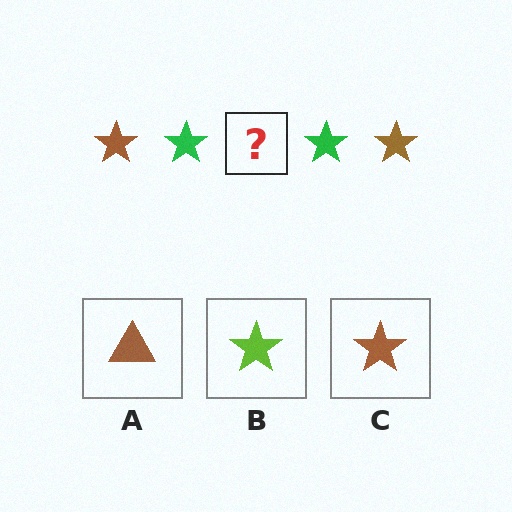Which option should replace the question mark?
Option C.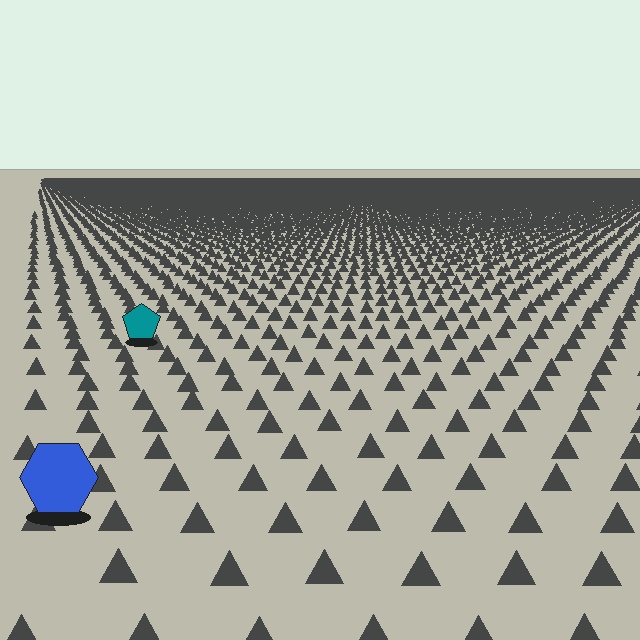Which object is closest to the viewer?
The blue hexagon is closest. The texture marks near it are larger and more spread out.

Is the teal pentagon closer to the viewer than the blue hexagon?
No. The blue hexagon is closer — you can tell from the texture gradient: the ground texture is coarser near it.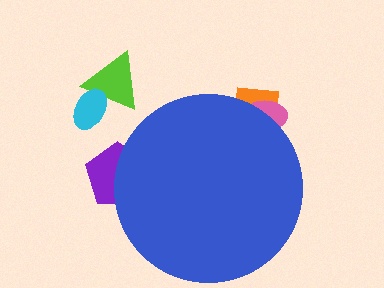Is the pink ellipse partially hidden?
Yes, the pink ellipse is partially hidden behind the blue circle.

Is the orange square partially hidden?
Yes, the orange square is partially hidden behind the blue circle.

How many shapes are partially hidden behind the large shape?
4 shapes are partially hidden.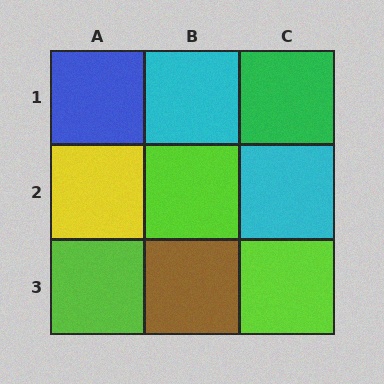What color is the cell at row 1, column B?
Cyan.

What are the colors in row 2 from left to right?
Yellow, lime, cyan.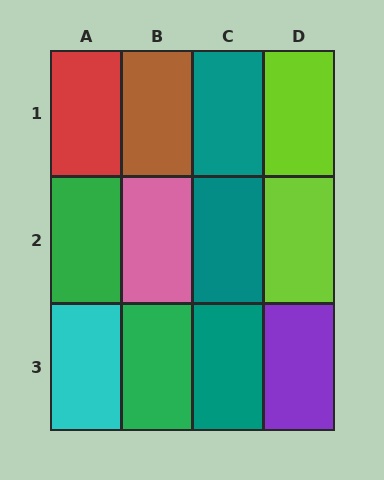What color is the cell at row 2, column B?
Pink.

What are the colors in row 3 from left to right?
Cyan, green, teal, purple.